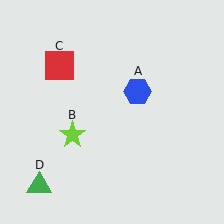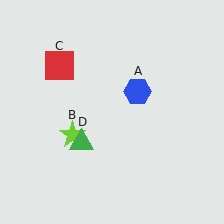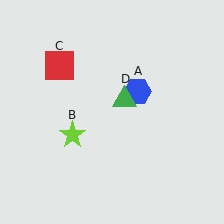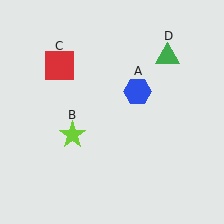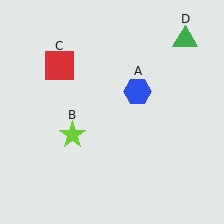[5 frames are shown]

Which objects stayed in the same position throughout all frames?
Blue hexagon (object A) and lime star (object B) and red square (object C) remained stationary.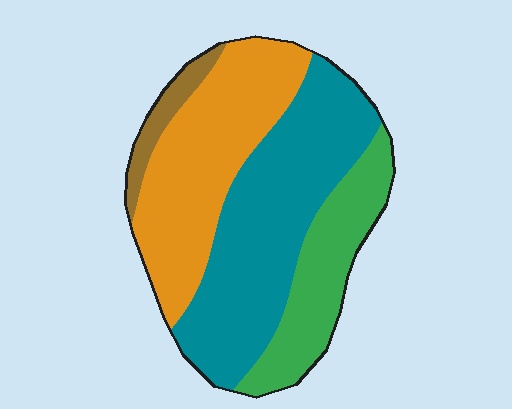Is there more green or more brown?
Green.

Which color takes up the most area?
Teal, at roughly 40%.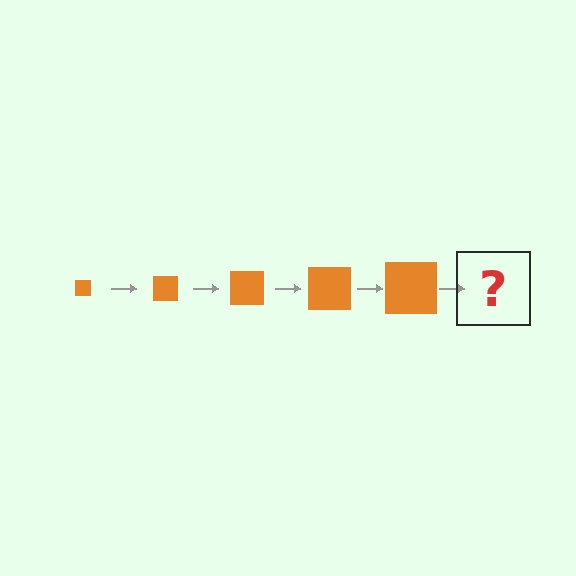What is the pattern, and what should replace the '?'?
The pattern is that the square gets progressively larger each step. The '?' should be an orange square, larger than the previous one.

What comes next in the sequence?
The next element should be an orange square, larger than the previous one.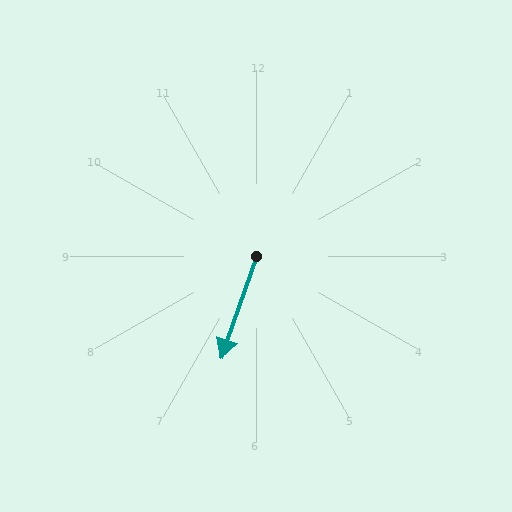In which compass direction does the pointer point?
South.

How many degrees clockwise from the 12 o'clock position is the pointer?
Approximately 199 degrees.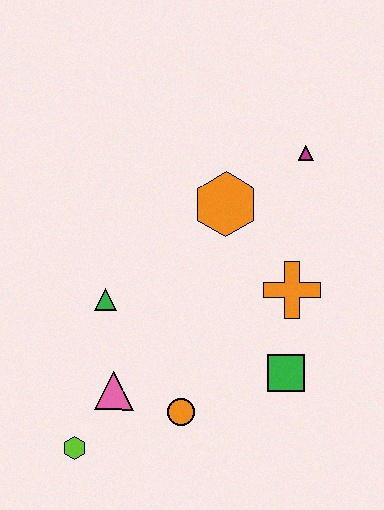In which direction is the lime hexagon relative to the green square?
The lime hexagon is to the left of the green square.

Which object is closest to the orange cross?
The green square is closest to the orange cross.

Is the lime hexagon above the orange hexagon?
No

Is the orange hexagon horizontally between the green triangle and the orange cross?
Yes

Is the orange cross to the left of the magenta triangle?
Yes